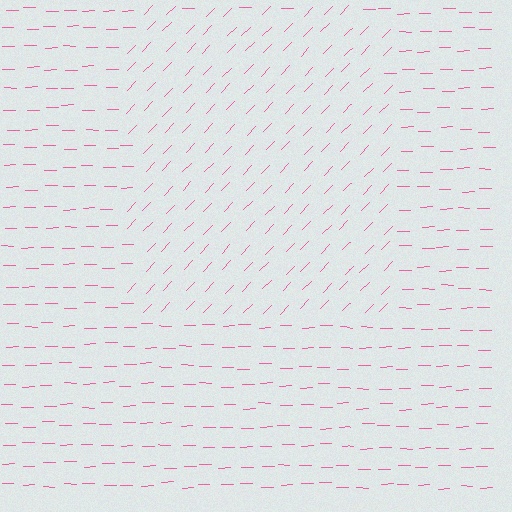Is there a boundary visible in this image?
Yes, there is a texture boundary formed by a change in line orientation.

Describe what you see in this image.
The image is filled with small pink line segments. A rectangle region in the image has lines oriented differently from the surrounding lines, creating a visible texture boundary.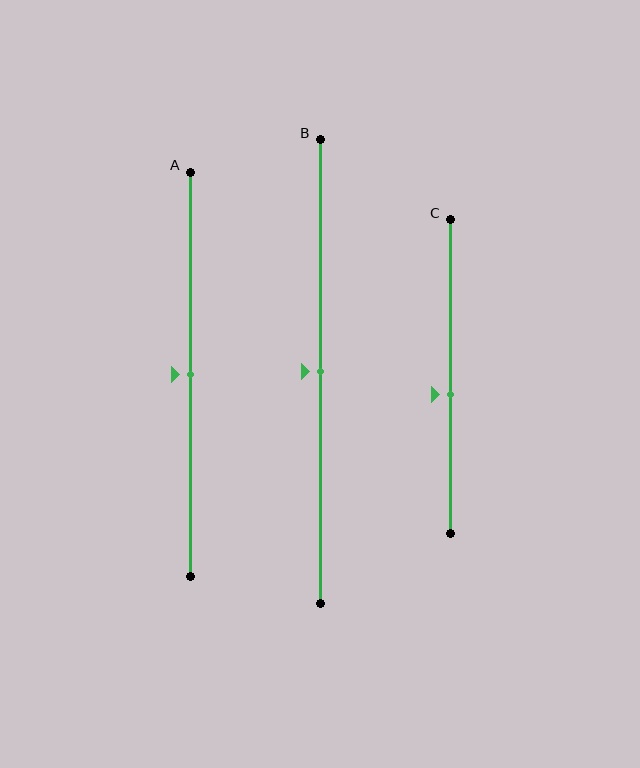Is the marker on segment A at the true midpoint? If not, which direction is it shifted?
Yes, the marker on segment A is at the true midpoint.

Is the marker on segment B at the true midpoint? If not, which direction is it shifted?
Yes, the marker on segment B is at the true midpoint.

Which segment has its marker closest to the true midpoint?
Segment A has its marker closest to the true midpoint.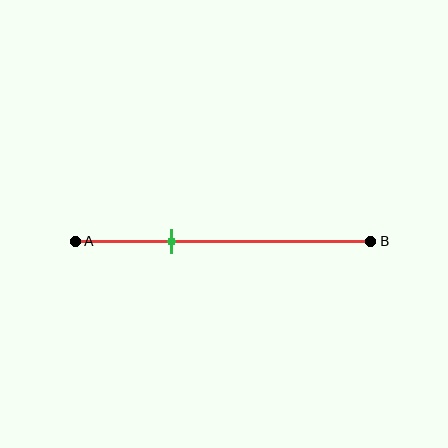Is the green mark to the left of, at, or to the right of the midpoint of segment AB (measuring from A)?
The green mark is to the left of the midpoint of segment AB.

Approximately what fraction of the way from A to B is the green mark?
The green mark is approximately 35% of the way from A to B.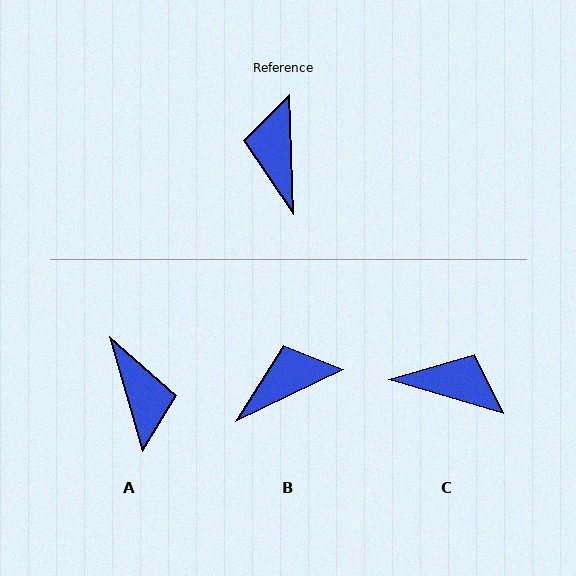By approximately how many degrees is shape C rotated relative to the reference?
Approximately 109 degrees clockwise.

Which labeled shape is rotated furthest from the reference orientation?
A, about 166 degrees away.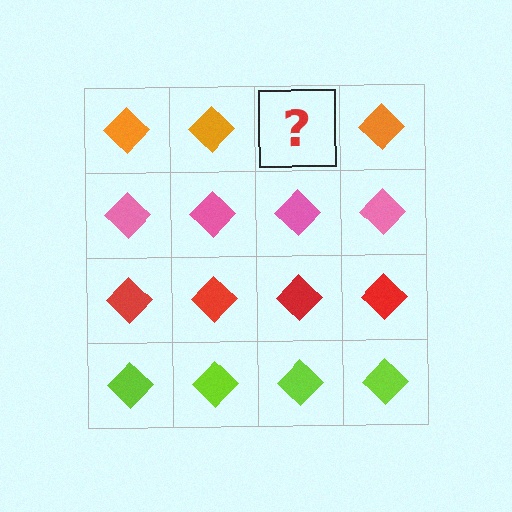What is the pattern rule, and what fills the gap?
The rule is that each row has a consistent color. The gap should be filled with an orange diamond.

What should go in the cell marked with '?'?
The missing cell should contain an orange diamond.